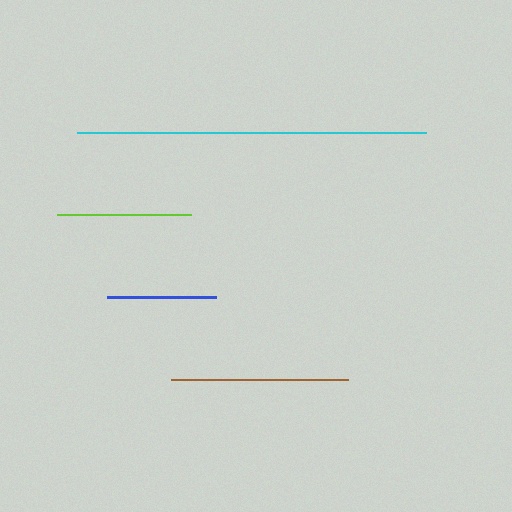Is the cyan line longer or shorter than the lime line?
The cyan line is longer than the lime line.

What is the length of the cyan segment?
The cyan segment is approximately 349 pixels long.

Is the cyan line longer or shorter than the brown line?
The cyan line is longer than the brown line.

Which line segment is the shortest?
The blue line is the shortest at approximately 110 pixels.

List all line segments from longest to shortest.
From longest to shortest: cyan, brown, lime, blue.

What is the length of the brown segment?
The brown segment is approximately 177 pixels long.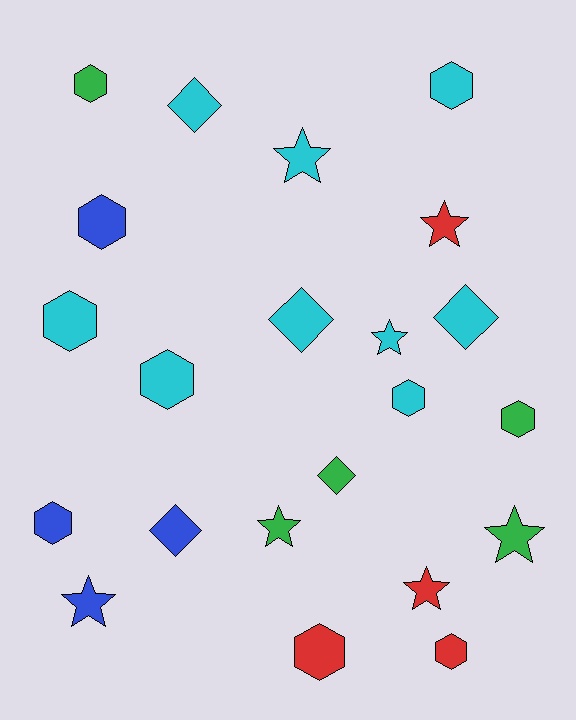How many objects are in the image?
There are 22 objects.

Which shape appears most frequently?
Hexagon, with 10 objects.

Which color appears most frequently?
Cyan, with 9 objects.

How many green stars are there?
There are 2 green stars.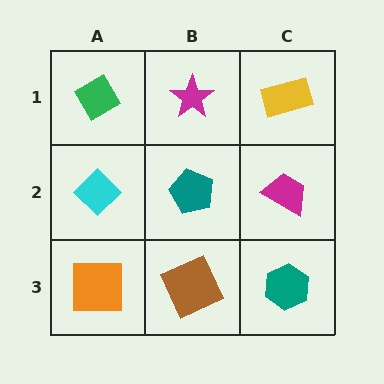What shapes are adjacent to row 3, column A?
A cyan diamond (row 2, column A), a brown square (row 3, column B).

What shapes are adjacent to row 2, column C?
A yellow rectangle (row 1, column C), a teal hexagon (row 3, column C), a teal pentagon (row 2, column B).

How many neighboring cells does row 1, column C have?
2.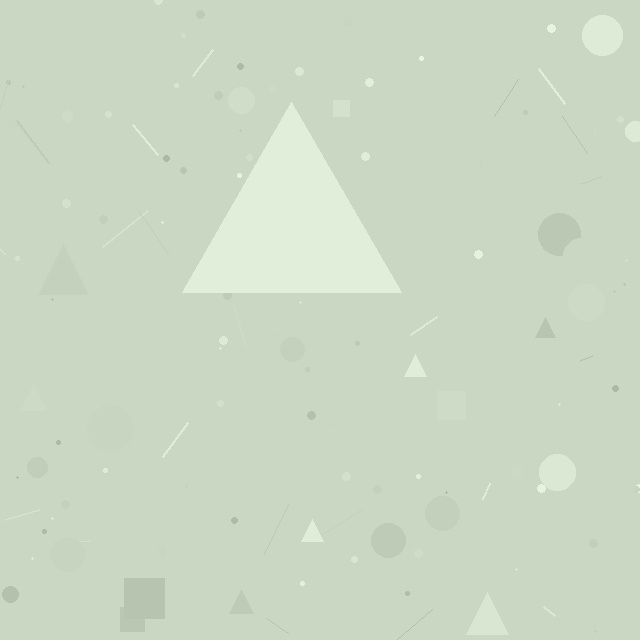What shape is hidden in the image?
A triangle is hidden in the image.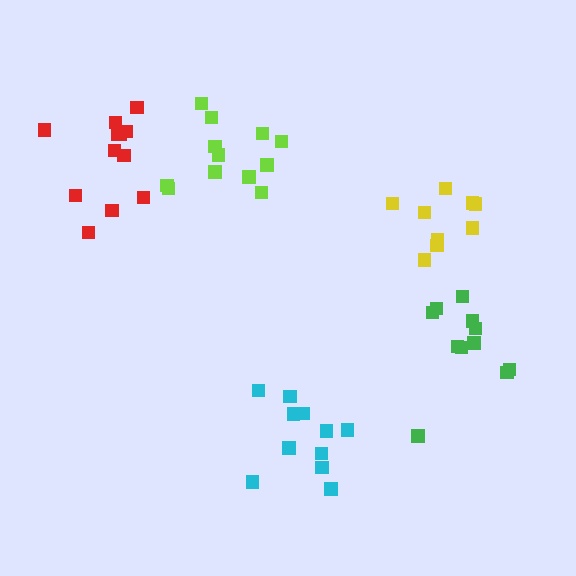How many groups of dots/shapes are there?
There are 5 groups.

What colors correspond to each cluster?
The clusters are colored: yellow, cyan, lime, red, green.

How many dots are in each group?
Group 1: 9 dots, Group 2: 11 dots, Group 3: 12 dots, Group 4: 12 dots, Group 5: 11 dots (55 total).